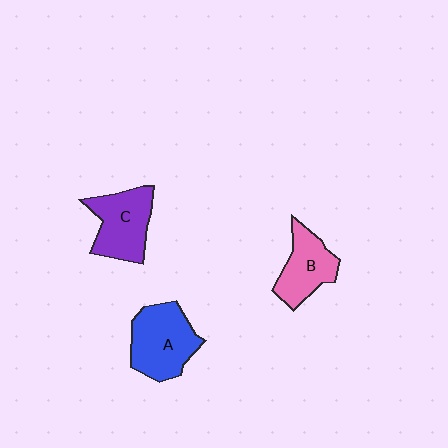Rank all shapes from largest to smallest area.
From largest to smallest: A (blue), C (purple), B (pink).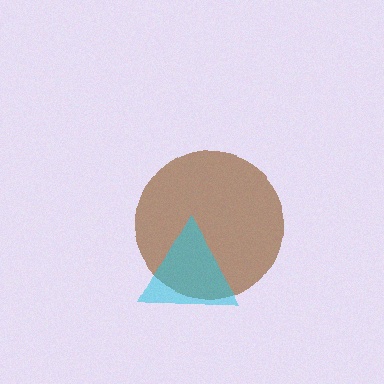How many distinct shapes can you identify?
There are 2 distinct shapes: a brown circle, a cyan triangle.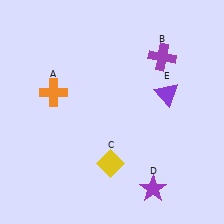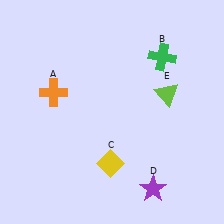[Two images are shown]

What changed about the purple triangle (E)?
In Image 1, E is purple. In Image 2, it changed to lime.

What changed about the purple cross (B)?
In Image 1, B is purple. In Image 2, it changed to green.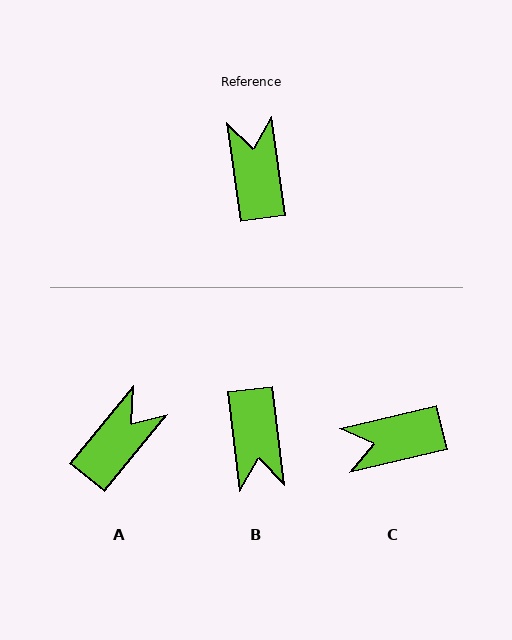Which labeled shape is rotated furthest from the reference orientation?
B, about 179 degrees away.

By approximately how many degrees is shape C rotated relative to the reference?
Approximately 95 degrees counter-clockwise.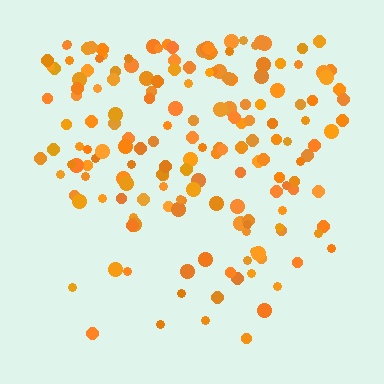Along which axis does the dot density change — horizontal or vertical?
Vertical.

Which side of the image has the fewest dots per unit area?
The bottom.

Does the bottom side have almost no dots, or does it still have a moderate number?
Still a moderate number, just noticeably fewer than the top.